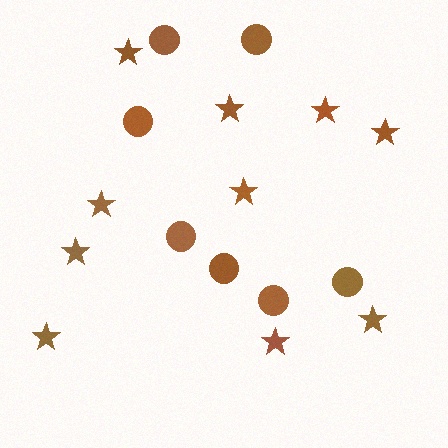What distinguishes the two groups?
There are 2 groups: one group of stars (10) and one group of circles (7).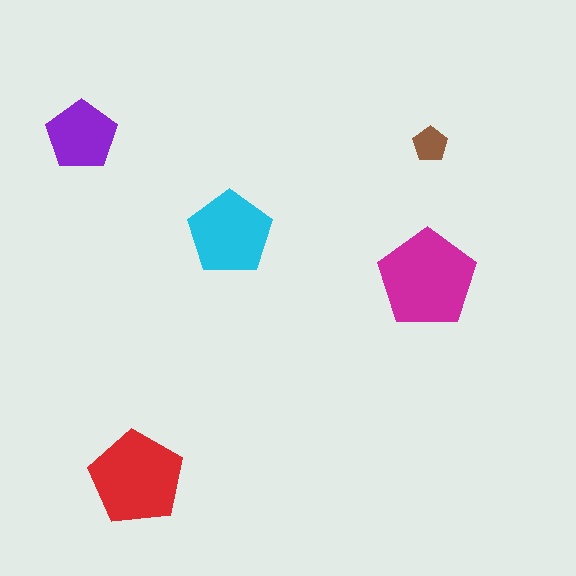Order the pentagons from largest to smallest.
the magenta one, the red one, the cyan one, the purple one, the brown one.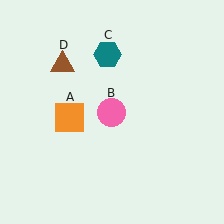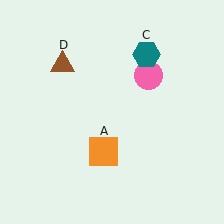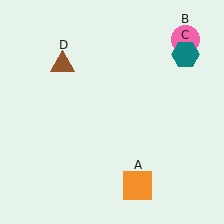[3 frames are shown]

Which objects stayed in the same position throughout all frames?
Brown triangle (object D) remained stationary.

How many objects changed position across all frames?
3 objects changed position: orange square (object A), pink circle (object B), teal hexagon (object C).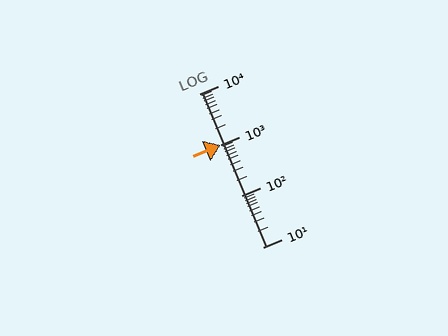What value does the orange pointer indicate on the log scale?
The pointer indicates approximately 990.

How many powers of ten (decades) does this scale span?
The scale spans 3 decades, from 10 to 10000.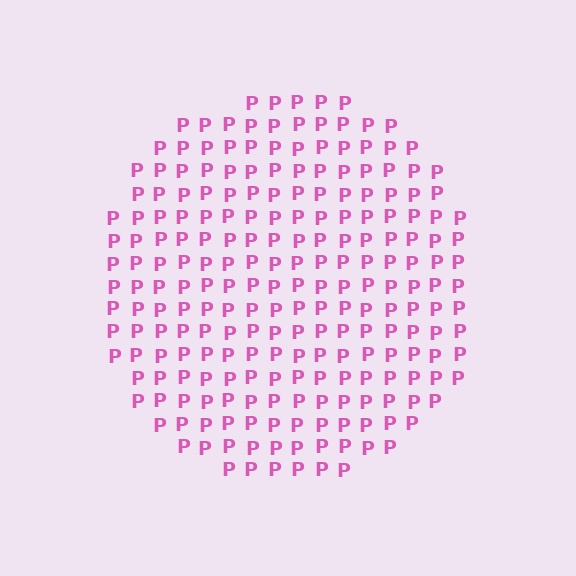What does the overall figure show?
The overall figure shows a circle.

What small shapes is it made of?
It is made of small letter P's.